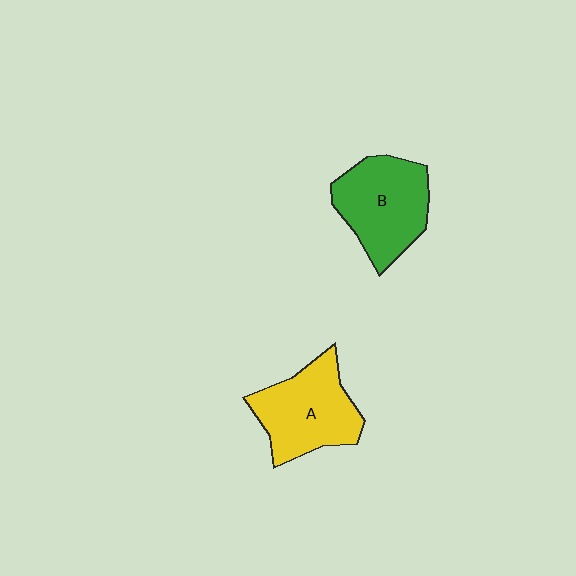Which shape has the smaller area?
Shape A (yellow).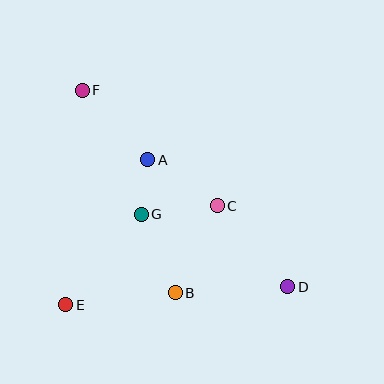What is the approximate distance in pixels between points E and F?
The distance between E and F is approximately 215 pixels.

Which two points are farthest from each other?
Points D and F are farthest from each other.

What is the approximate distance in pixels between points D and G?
The distance between D and G is approximately 164 pixels.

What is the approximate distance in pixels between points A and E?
The distance between A and E is approximately 167 pixels.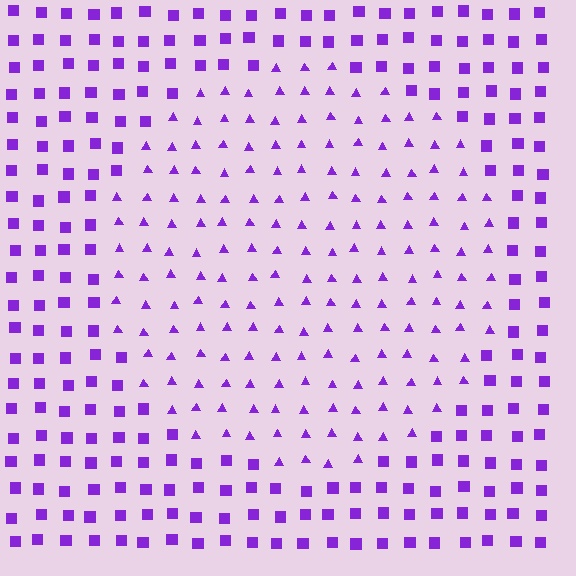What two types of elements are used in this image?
The image uses triangles inside the circle region and squares outside it.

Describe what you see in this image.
The image is filled with small purple elements arranged in a uniform grid. A circle-shaped region contains triangles, while the surrounding area contains squares. The boundary is defined purely by the change in element shape.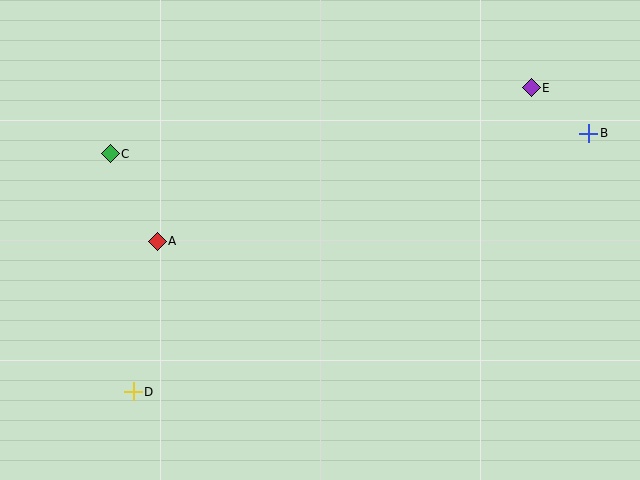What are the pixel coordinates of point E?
Point E is at (531, 88).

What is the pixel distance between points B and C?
The distance between B and C is 479 pixels.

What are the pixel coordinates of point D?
Point D is at (133, 392).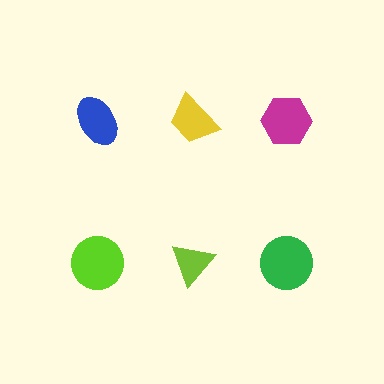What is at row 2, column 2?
A lime triangle.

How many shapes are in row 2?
3 shapes.